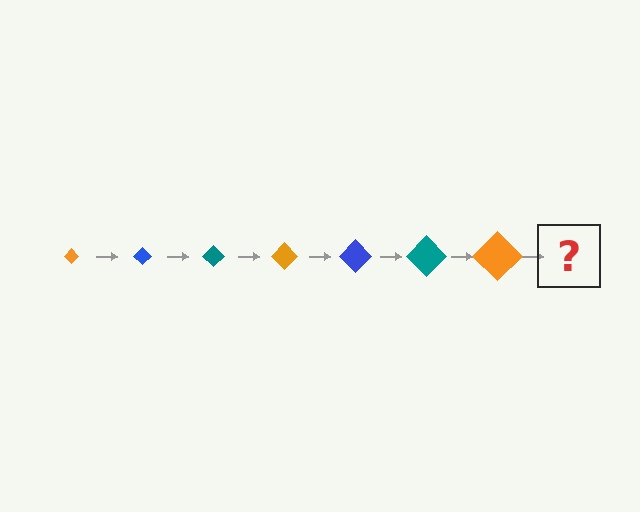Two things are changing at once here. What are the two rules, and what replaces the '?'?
The two rules are that the diamond grows larger each step and the color cycles through orange, blue, and teal. The '?' should be a blue diamond, larger than the previous one.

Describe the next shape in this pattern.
It should be a blue diamond, larger than the previous one.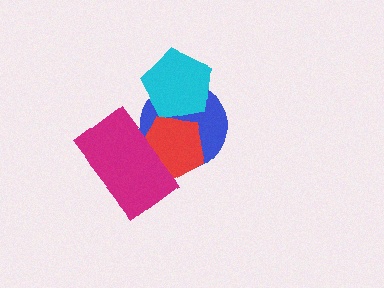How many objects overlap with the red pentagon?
3 objects overlap with the red pentagon.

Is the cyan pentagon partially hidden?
Yes, it is partially covered by another shape.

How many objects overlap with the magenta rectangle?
2 objects overlap with the magenta rectangle.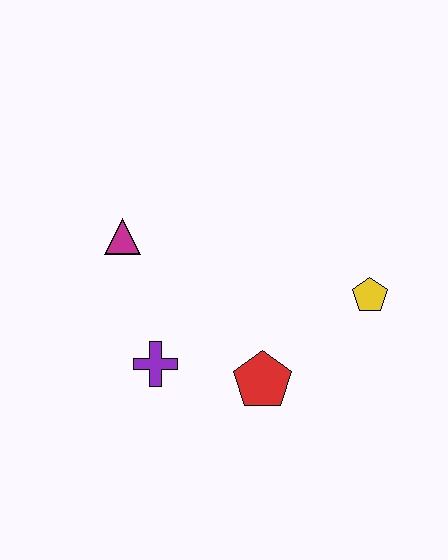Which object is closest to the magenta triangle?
The purple cross is closest to the magenta triangle.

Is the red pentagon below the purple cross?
Yes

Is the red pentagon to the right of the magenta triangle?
Yes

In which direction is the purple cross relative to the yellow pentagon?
The purple cross is to the left of the yellow pentagon.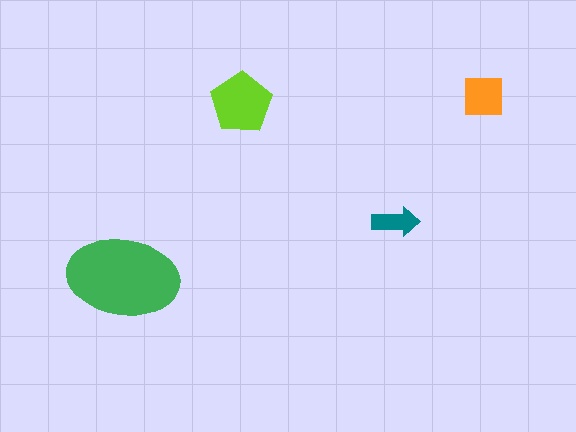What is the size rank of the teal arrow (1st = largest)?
4th.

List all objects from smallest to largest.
The teal arrow, the orange square, the lime pentagon, the green ellipse.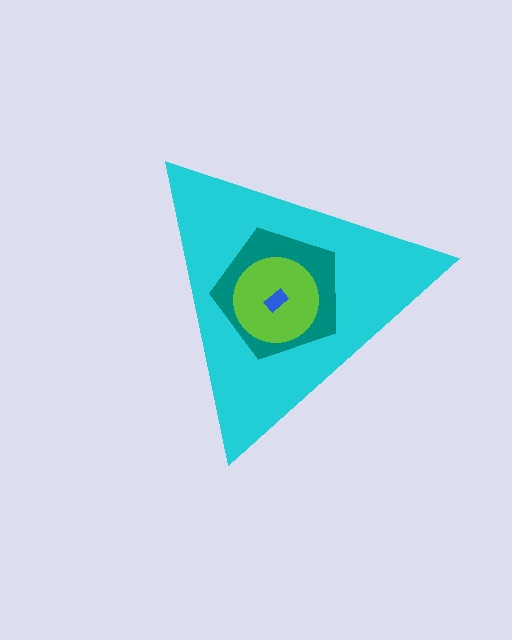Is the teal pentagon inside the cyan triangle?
Yes.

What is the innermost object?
The blue rectangle.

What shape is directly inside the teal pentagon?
The lime circle.